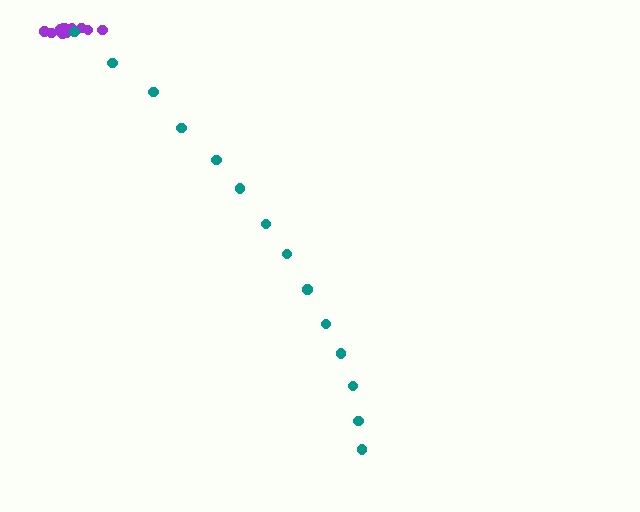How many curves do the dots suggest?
There are 2 distinct paths.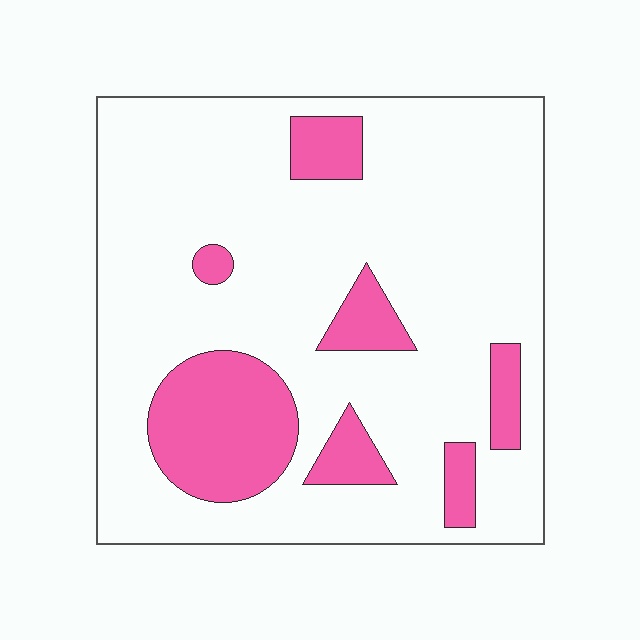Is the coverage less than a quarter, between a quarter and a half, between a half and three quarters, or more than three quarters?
Less than a quarter.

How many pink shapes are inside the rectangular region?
7.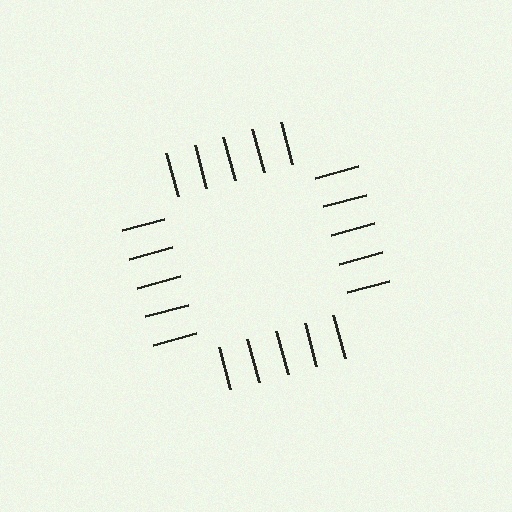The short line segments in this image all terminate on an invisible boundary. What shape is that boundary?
An illusory square — the line segments terminate on its edges but no continuous stroke is drawn.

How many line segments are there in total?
20 — 5 along each of the 4 edges.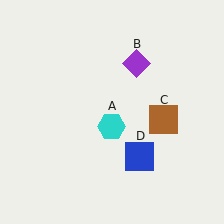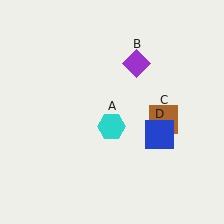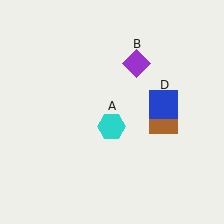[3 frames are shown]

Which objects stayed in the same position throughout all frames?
Cyan hexagon (object A) and purple diamond (object B) and brown square (object C) remained stationary.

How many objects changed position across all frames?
1 object changed position: blue square (object D).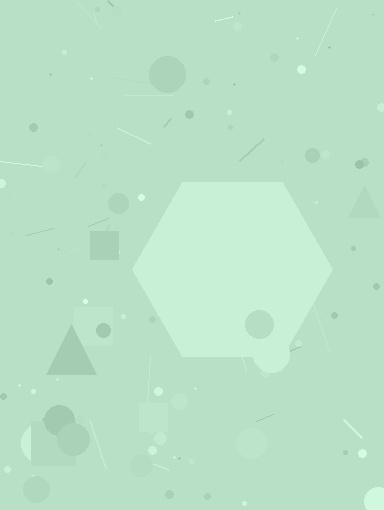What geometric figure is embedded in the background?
A hexagon is embedded in the background.